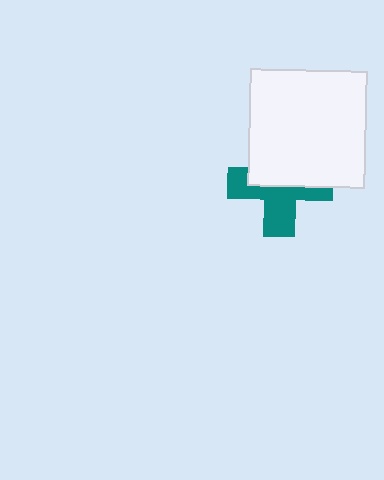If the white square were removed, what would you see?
You would see the complete teal cross.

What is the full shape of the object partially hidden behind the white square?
The partially hidden object is a teal cross.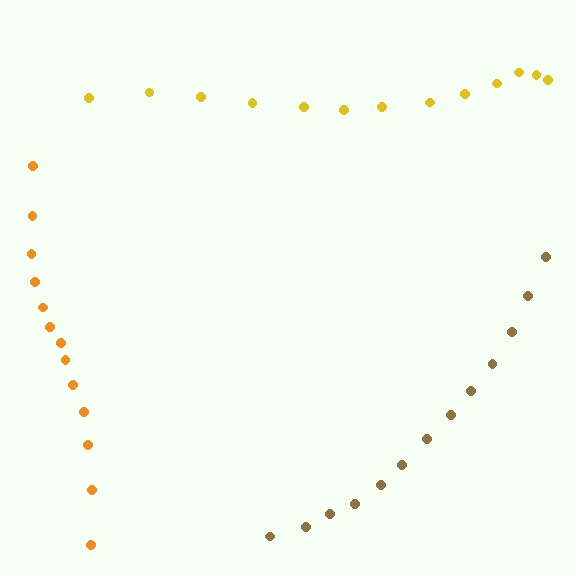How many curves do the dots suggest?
There are 3 distinct paths.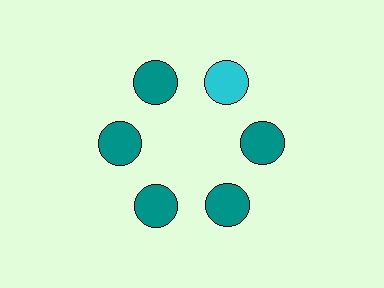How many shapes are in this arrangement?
There are 6 shapes arranged in a ring pattern.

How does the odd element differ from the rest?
It has a different color: cyan instead of teal.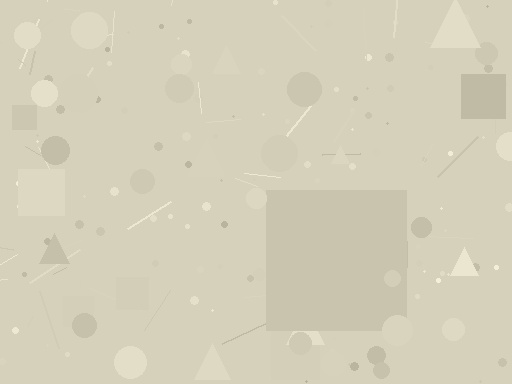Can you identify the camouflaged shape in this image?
The camouflaged shape is a square.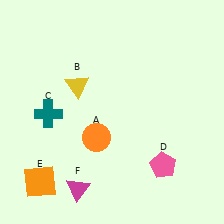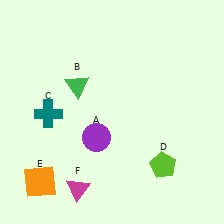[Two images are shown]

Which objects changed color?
A changed from orange to purple. B changed from yellow to green. D changed from pink to lime.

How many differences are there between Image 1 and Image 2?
There are 3 differences between the two images.